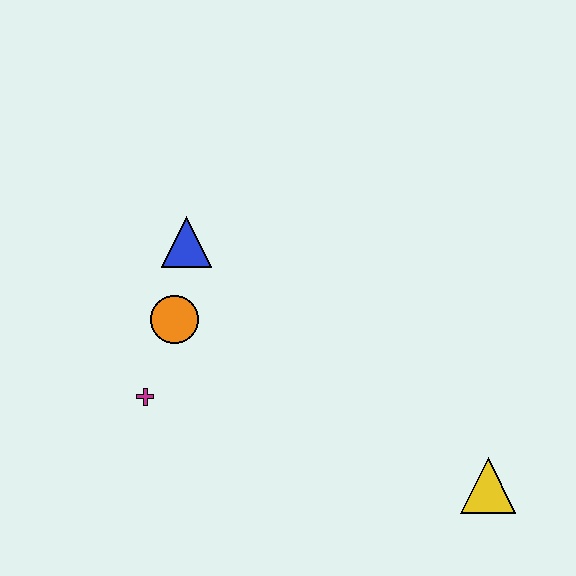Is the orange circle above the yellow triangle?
Yes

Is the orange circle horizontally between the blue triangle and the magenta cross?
Yes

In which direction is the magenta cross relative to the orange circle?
The magenta cross is below the orange circle.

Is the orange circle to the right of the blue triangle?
No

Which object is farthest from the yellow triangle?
The blue triangle is farthest from the yellow triangle.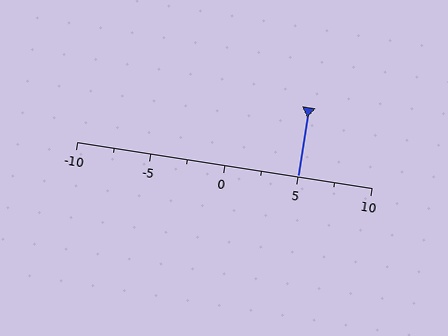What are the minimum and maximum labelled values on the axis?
The axis runs from -10 to 10.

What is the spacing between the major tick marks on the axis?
The major ticks are spaced 5 apart.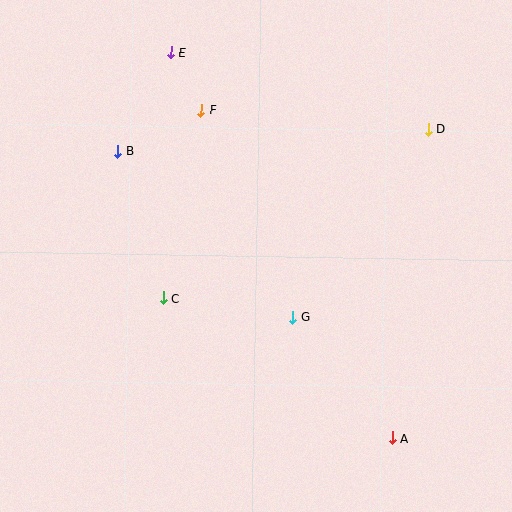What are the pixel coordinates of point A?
Point A is at (392, 438).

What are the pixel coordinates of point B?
Point B is at (117, 151).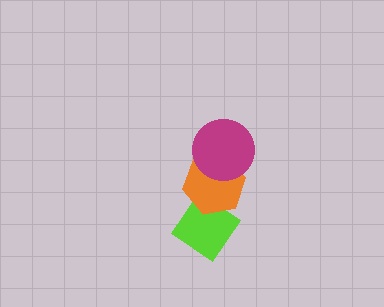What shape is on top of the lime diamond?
The orange hexagon is on top of the lime diamond.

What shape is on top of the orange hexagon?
The magenta circle is on top of the orange hexagon.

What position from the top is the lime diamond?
The lime diamond is 3rd from the top.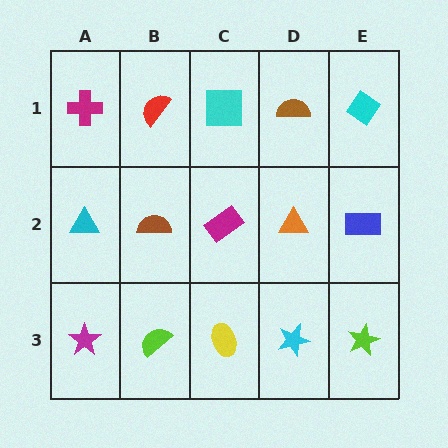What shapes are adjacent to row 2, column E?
A cyan diamond (row 1, column E), a lime star (row 3, column E), an orange triangle (row 2, column D).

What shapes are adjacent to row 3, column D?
An orange triangle (row 2, column D), a yellow ellipse (row 3, column C), a lime star (row 3, column E).